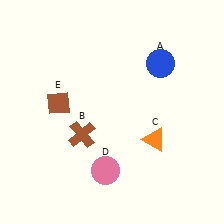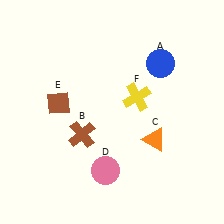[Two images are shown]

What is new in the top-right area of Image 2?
A yellow cross (F) was added in the top-right area of Image 2.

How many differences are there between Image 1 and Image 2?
There is 1 difference between the two images.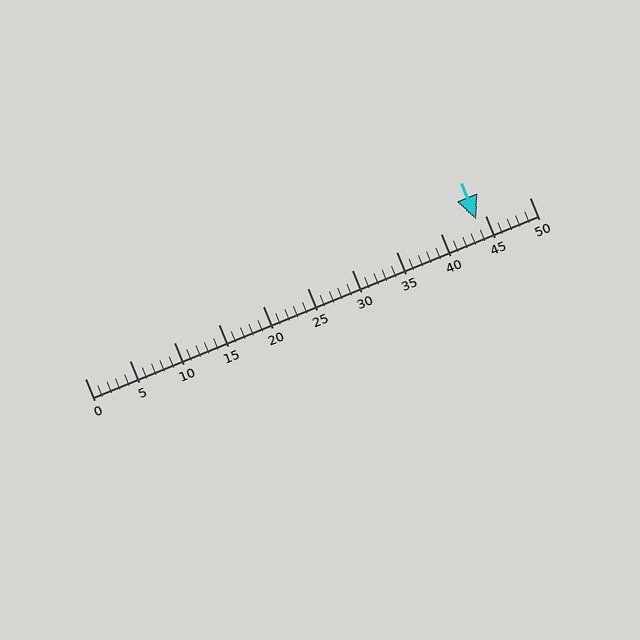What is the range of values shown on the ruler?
The ruler shows values from 0 to 50.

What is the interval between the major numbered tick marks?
The major tick marks are spaced 5 units apart.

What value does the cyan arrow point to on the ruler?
The cyan arrow points to approximately 44.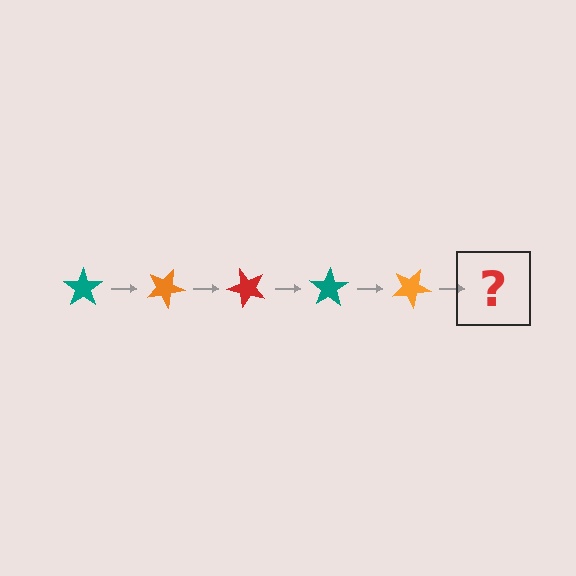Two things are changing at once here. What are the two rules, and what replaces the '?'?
The two rules are that it rotates 25 degrees each step and the color cycles through teal, orange, and red. The '?' should be a red star, rotated 125 degrees from the start.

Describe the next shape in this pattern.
It should be a red star, rotated 125 degrees from the start.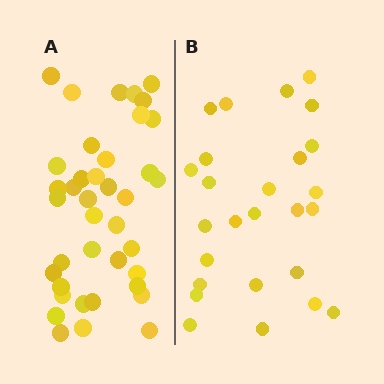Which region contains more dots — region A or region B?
Region A (the left region) has more dots.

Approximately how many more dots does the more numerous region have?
Region A has approximately 15 more dots than region B.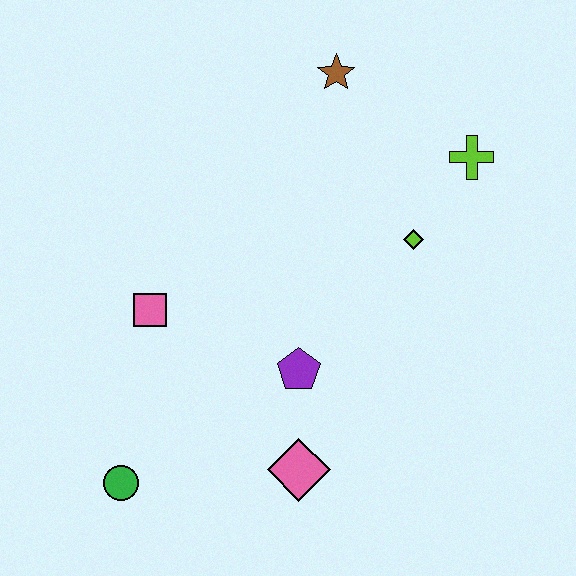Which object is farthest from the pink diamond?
The brown star is farthest from the pink diamond.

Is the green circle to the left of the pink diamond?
Yes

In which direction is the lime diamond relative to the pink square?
The lime diamond is to the right of the pink square.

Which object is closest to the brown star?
The lime cross is closest to the brown star.